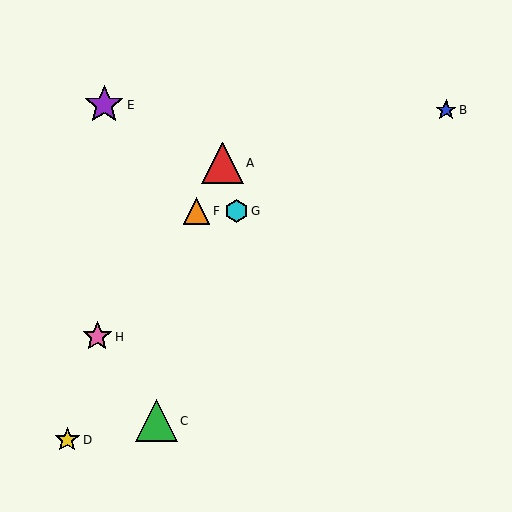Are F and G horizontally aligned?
Yes, both are at y≈211.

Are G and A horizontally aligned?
No, G is at y≈211 and A is at y≈163.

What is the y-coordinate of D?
Object D is at y≈440.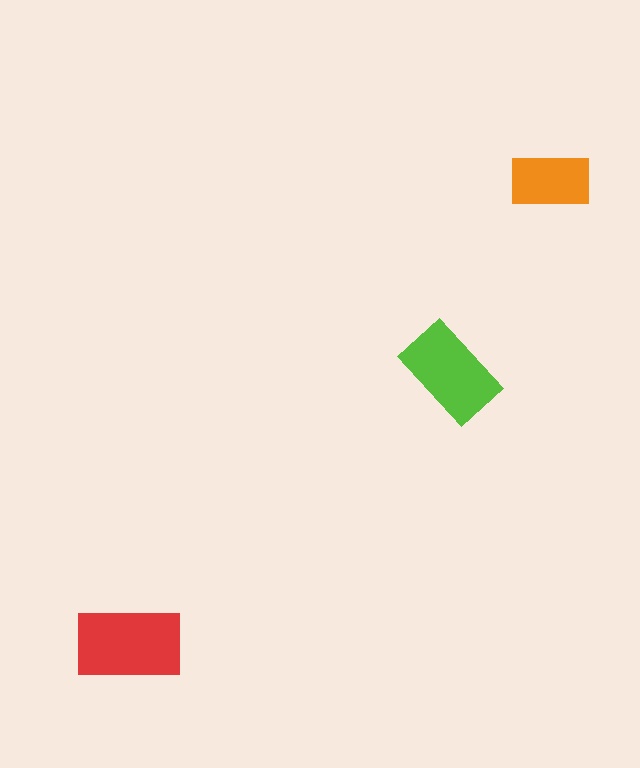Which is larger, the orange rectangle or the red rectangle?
The red one.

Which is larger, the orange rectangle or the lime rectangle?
The lime one.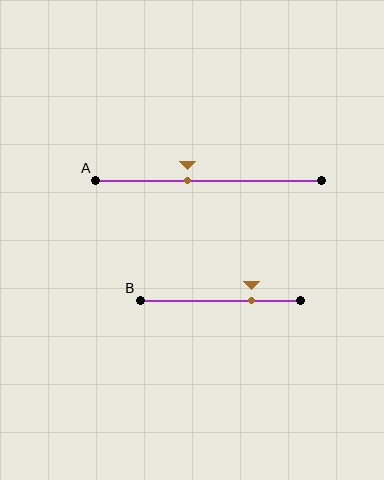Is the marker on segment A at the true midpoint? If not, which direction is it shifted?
No, the marker on segment A is shifted to the left by about 9% of the segment length.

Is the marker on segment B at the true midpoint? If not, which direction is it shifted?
No, the marker on segment B is shifted to the right by about 19% of the segment length.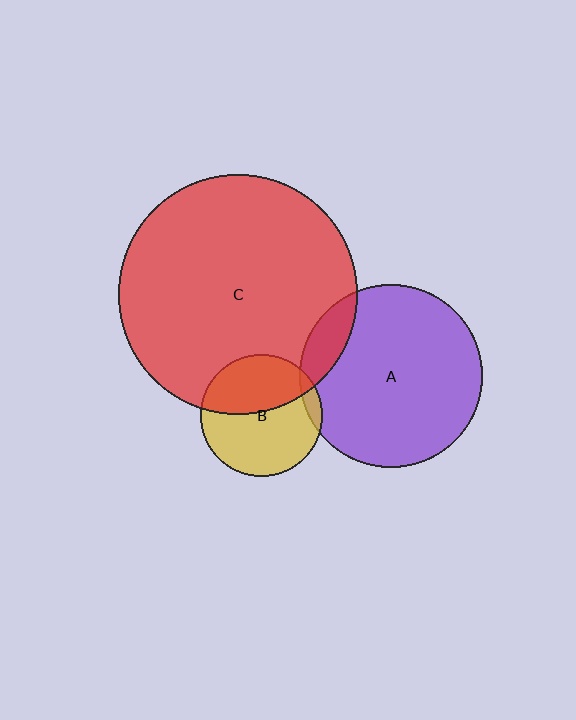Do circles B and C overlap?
Yes.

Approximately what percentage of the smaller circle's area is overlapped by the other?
Approximately 40%.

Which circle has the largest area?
Circle C (red).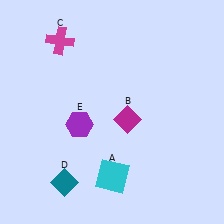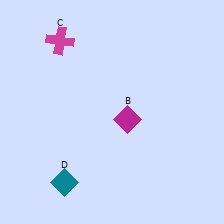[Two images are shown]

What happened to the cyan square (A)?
The cyan square (A) was removed in Image 2. It was in the bottom-right area of Image 1.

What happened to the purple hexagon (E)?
The purple hexagon (E) was removed in Image 2. It was in the bottom-left area of Image 1.